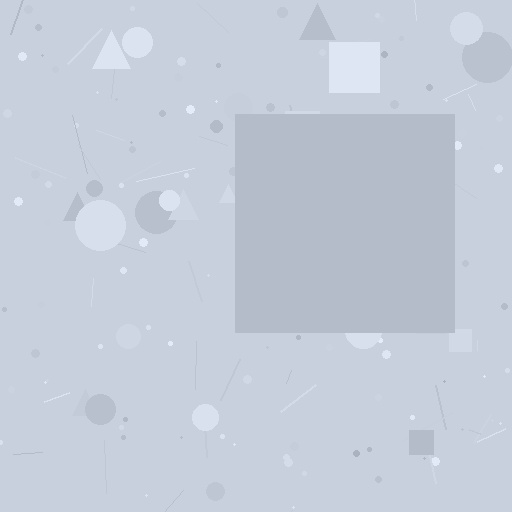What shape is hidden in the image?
A square is hidden in the image.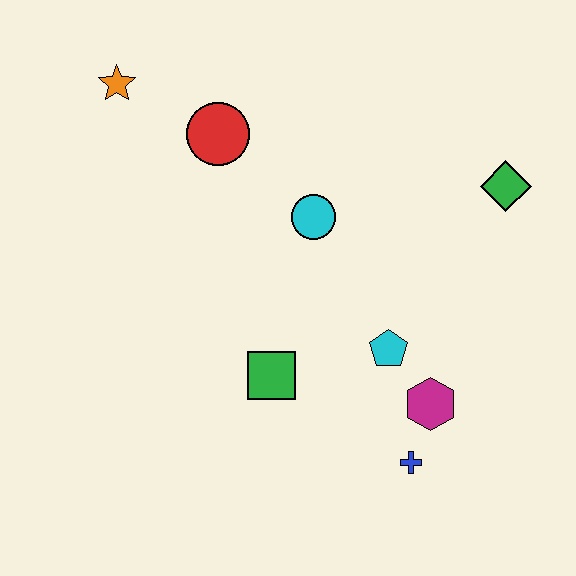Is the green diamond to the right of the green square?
Yes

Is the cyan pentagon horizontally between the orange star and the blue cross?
Yes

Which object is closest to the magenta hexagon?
The blue cross is closest to the magenta hexagon.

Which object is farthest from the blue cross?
The orange star is farthest from the blue cross.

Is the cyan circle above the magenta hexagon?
Yes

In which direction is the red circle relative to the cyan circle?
The red circle is to the left of the cyan circle.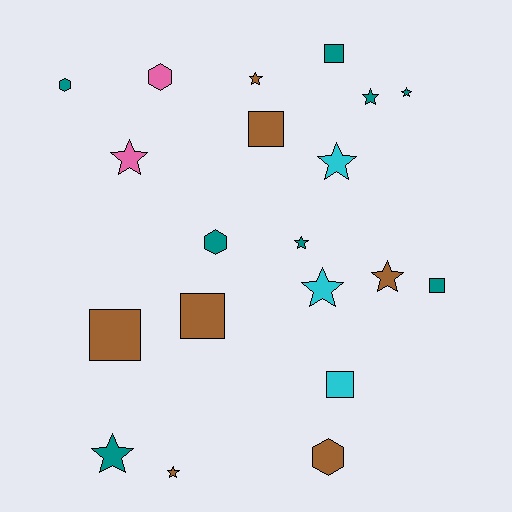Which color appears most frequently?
Teal, with 8 objects.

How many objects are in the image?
There are 20 objects.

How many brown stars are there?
There are 3 brown stars.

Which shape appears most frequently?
Star, with 10 objects.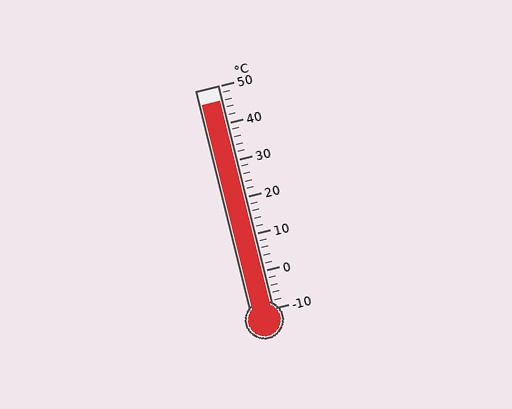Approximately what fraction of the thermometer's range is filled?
The thermometer is filled to approximately 95% of its range.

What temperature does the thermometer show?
The thermometer shows approximately 46°C.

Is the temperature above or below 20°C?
The temperature is above 20°C.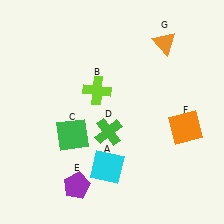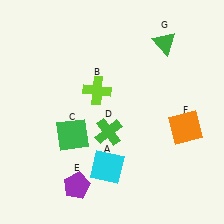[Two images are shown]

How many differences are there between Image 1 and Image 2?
There is 1 difference between the two images.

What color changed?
The triangle (G) changed from orange in Image 1 to green in Image 2.